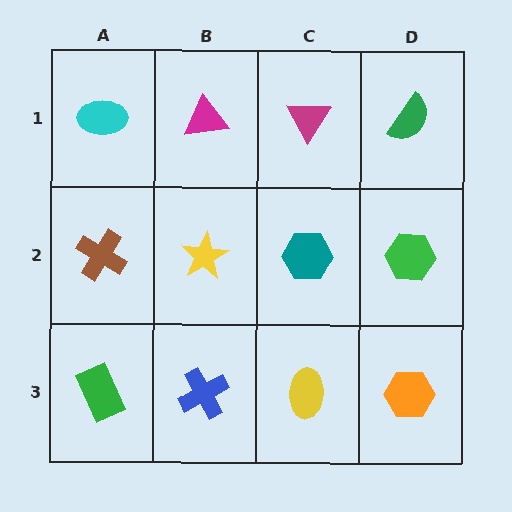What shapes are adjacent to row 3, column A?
A brown cross (row 2, column A), a blue cross (row 3, column B).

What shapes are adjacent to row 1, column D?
A green hexagon (row 2, column D), a magenta triangle (row 1, column C).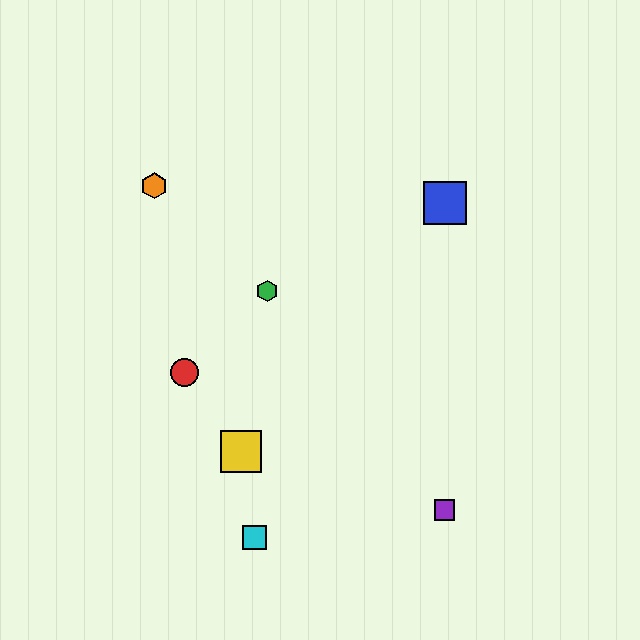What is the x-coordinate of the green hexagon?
The green hexagon is at x≈267.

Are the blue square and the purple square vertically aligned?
Yes, both are at x≈445.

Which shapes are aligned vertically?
The blue square, the purple square are aligned vertically.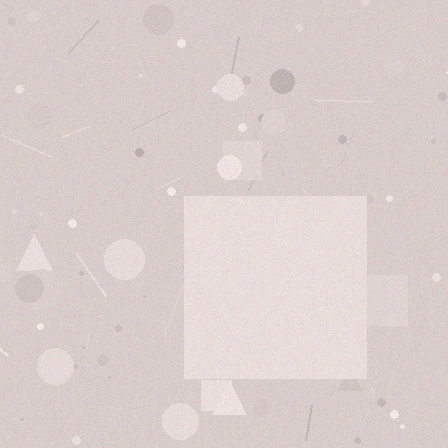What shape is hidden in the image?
A square is hidden in the image.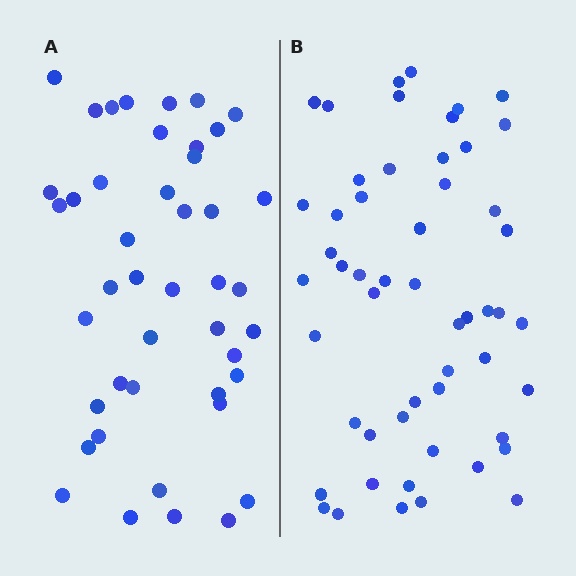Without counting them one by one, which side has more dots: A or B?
Region B (the right region) has more dots.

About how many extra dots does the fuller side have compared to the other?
Region B has roughly 8 or so more dots than region A.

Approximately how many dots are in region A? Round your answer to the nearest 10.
About 40 dots. (The exact count is 44, which rounds to 40.)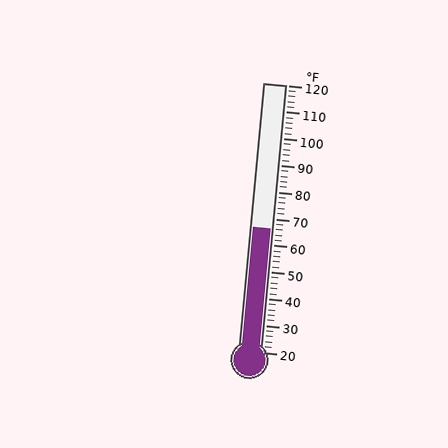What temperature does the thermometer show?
The thermometer shows approximately 66°F.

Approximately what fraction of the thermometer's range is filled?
The thermometer is filled to approximately 45% of its range.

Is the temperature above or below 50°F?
The temperature is above 50°F.